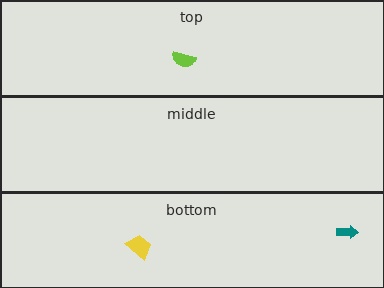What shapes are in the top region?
The lime semicircle.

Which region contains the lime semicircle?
The top region.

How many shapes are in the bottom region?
2.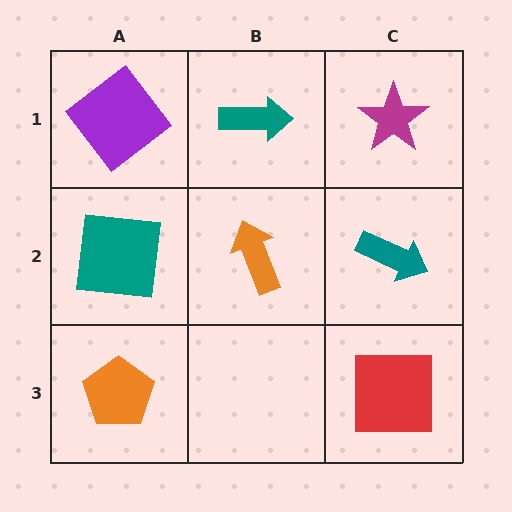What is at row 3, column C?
A red square.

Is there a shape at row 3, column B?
No, that cell is empty.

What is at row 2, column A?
A teal square.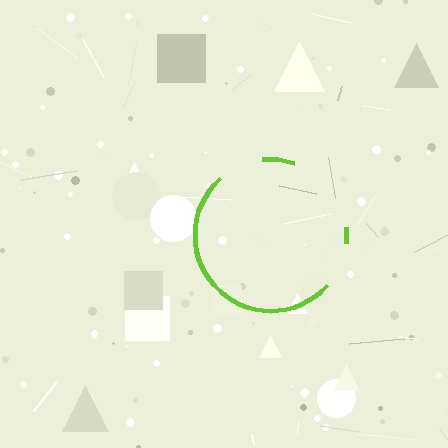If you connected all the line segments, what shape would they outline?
They would outline a circle.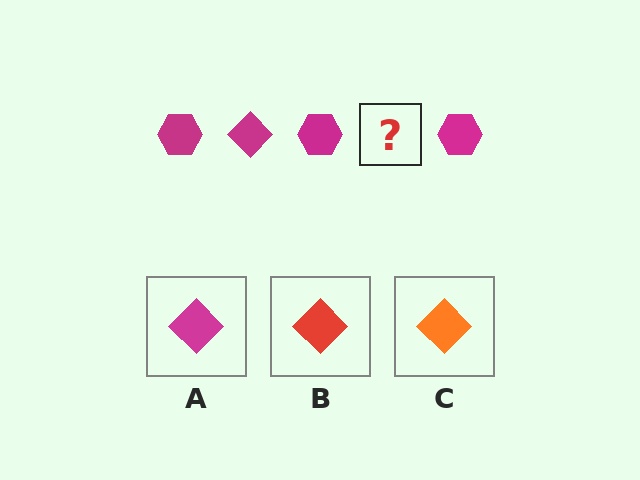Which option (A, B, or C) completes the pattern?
A.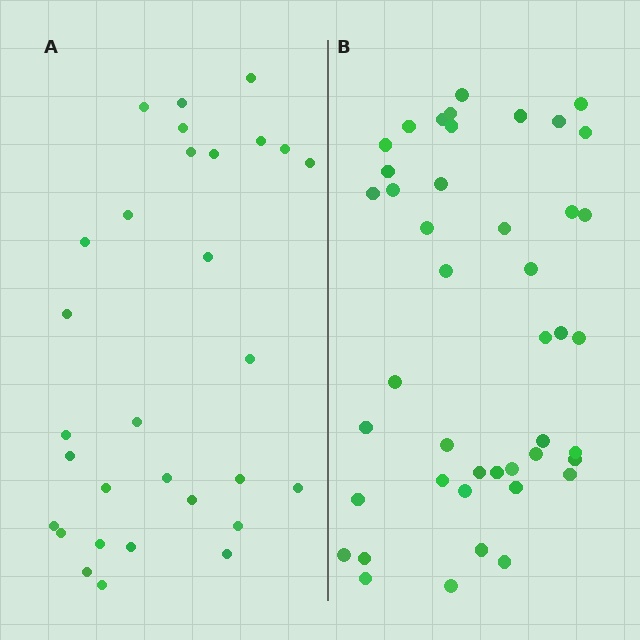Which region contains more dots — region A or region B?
Region B (the right region) has more dots.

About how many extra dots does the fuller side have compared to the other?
Region B has approximately 15 more dots than region A.